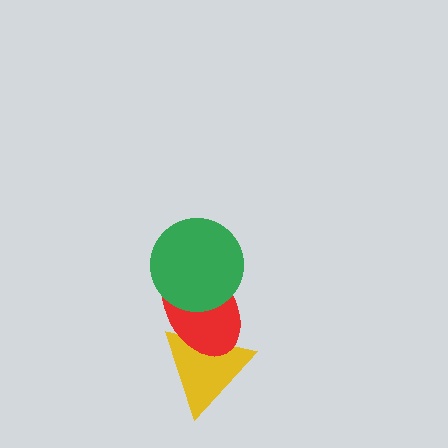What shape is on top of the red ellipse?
The green circle is on top of the red ellipse.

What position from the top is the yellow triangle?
The yellow triangle is 3rd from the top.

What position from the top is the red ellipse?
The red ellipse is 2nd from the top.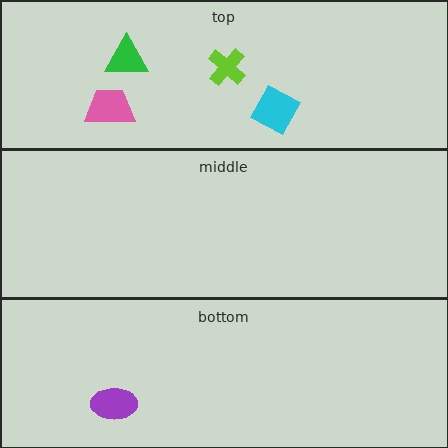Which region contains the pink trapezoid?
The top region.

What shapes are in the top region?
The cyan square, the green triangle, the lime cross, the pink trapezoid.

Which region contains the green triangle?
The top region.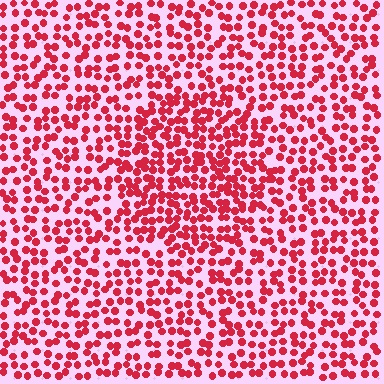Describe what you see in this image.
The image contains small red elements arranged at two different densities. A circle-shaped region is visible where the elements are more densely packed than the surrounding area.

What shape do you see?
I see a circle.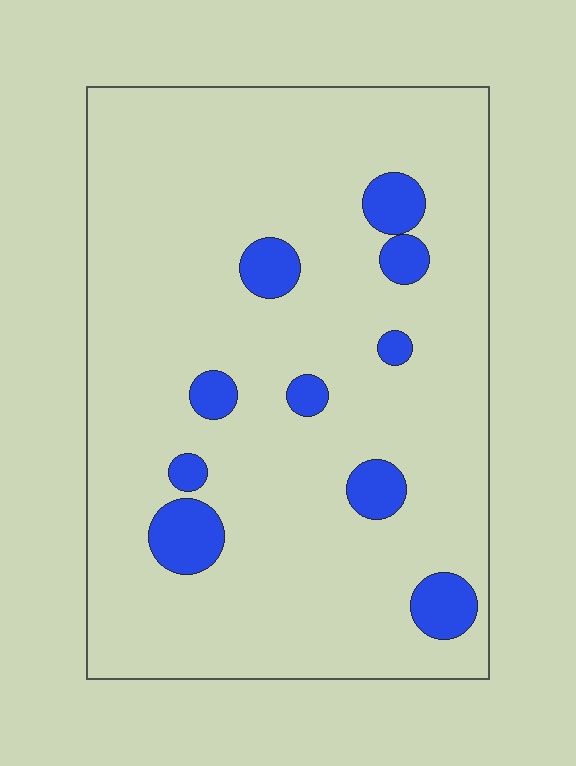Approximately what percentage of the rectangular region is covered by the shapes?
Approximately 10%.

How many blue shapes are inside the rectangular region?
10.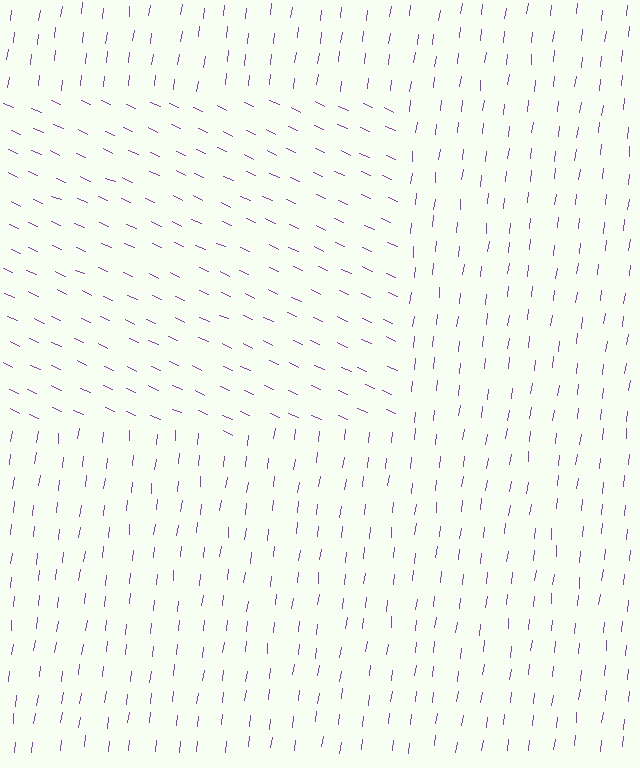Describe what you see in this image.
The image is filled with small purple line segments. A rectangle region in the image has lines oriented differently from the surrounding lines, creating a visible texture boundary.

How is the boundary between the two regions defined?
The boundary is defined purely by a change in line orientation (approximately 73 degrees difference). All lines are the same color and thickness.